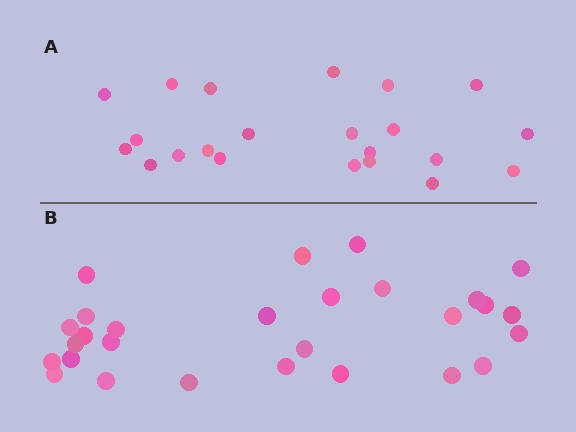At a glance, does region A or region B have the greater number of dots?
Region B (the bottom region) has more dots.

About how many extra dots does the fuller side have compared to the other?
Region B has about 6 more dots than region A.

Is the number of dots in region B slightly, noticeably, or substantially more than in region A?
Region B has noticeably more, but not dramatically so. The ratio is roughly 1.3 to 1.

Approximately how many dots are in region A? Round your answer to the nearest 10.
About 20 dots. (The exact count is 22, which rounds to 20.)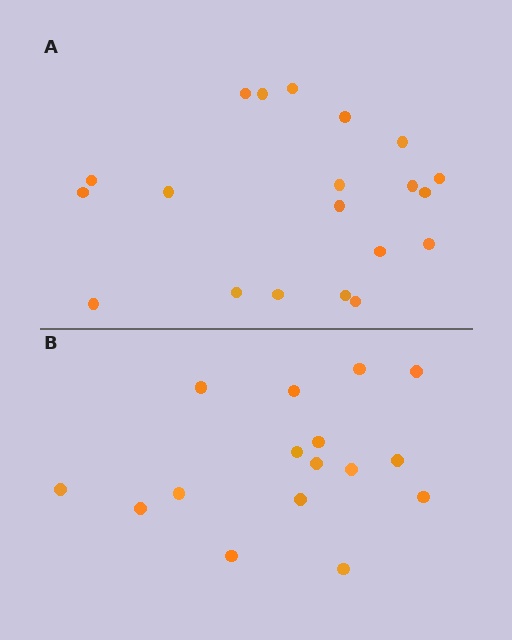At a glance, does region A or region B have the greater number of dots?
Region A (the top region) has more dots.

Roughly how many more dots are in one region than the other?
Region A has about 4 more dots than region B.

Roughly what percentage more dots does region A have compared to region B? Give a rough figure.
About 25% more.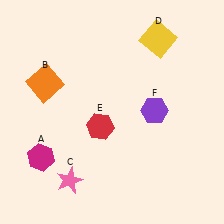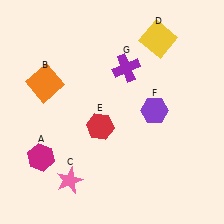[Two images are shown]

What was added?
A purple cross (G) was added in Image 2.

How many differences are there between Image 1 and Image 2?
There is 1 difference between the two images.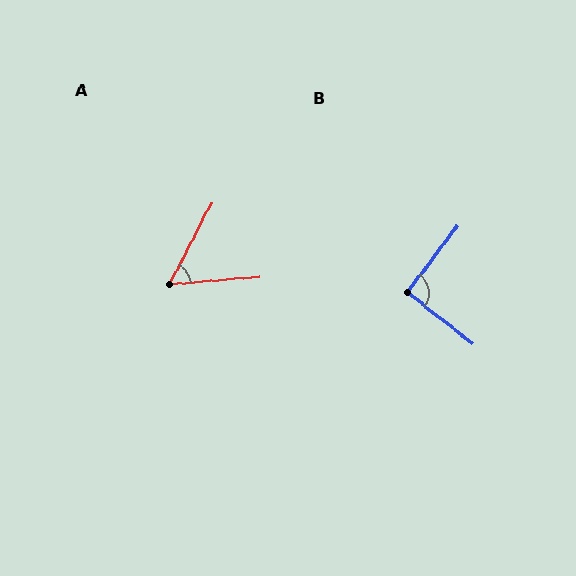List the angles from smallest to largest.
A (58°), B (91°).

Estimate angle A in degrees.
Approximately 58 degrees.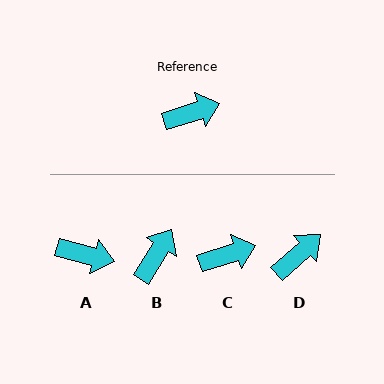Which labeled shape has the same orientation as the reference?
C.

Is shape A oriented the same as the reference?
No, it is off by about 32 degrees.